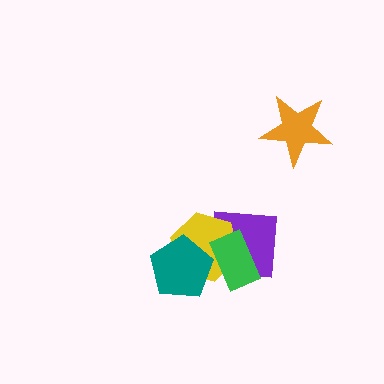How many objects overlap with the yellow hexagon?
3 objects overlap with the yellow hexagon.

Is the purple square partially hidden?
Yes, it is partially covered by another shape.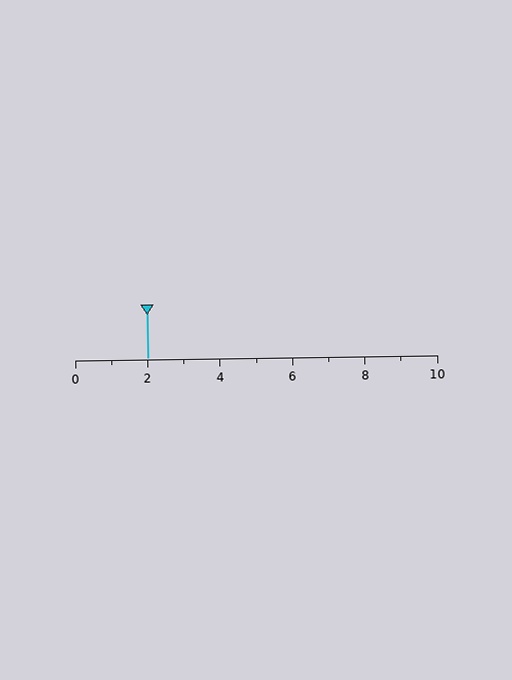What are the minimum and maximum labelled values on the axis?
The axis runs from 0 to 10.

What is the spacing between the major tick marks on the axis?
The major ticks are spaced 2 apart.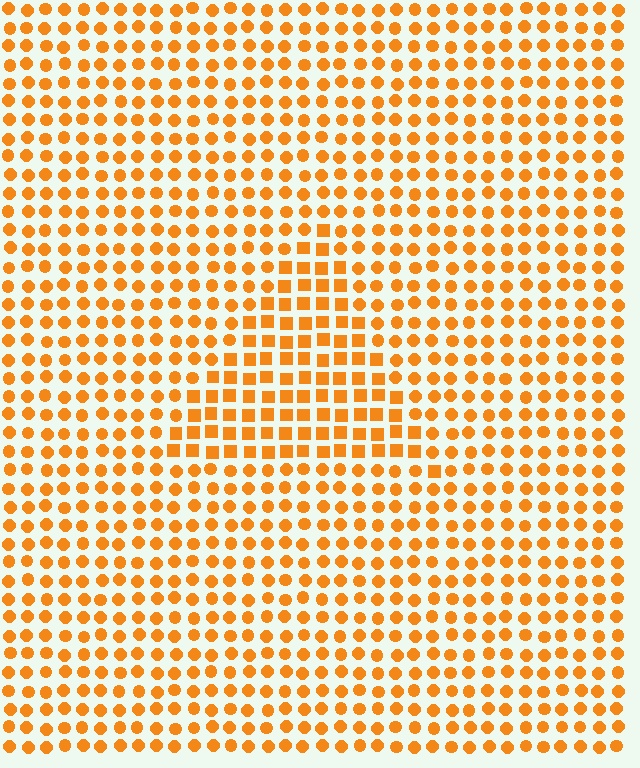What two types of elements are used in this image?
The image uses squares inside the triangle region and circles outside it.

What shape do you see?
I see a triangle.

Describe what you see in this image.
The image is filled with small orange elements arranged in a uniform grid. A triangle-shaped region contains squares, while the surrounding area contains circles. The boundary is defined purely by the change in element shape.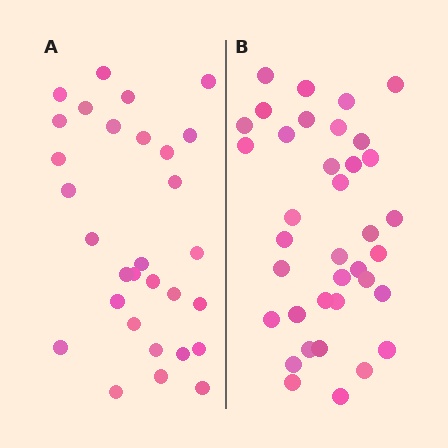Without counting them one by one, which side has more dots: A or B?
Region B (the right region) has more dots.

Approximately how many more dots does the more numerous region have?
Region B has roughly 8 or so more dots than region A.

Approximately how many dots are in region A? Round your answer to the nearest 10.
About 30 dots.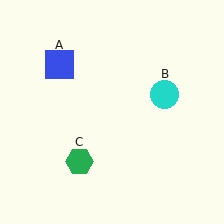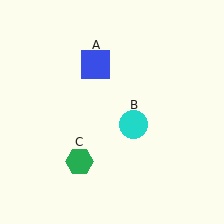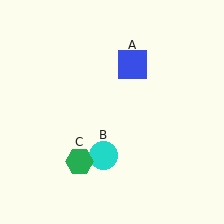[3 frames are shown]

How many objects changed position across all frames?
2 objects changed position: blue square (object A), cyan circle (object B).